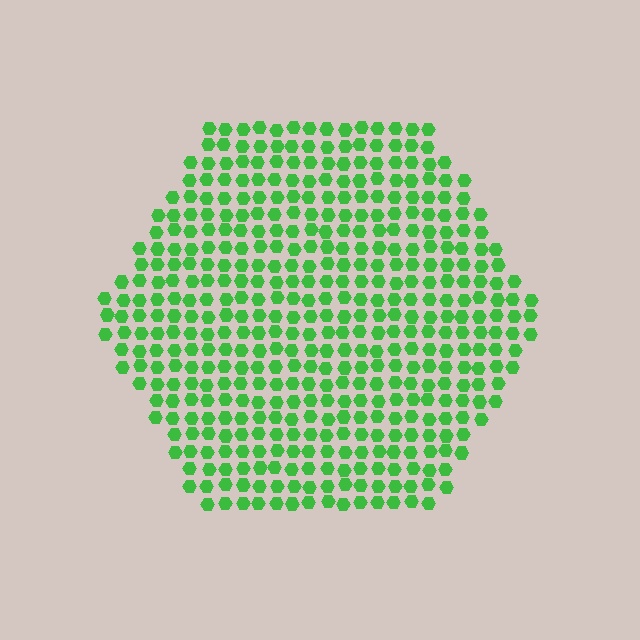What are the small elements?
The small elements are hexagons.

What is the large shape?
The large shape is a hexagon.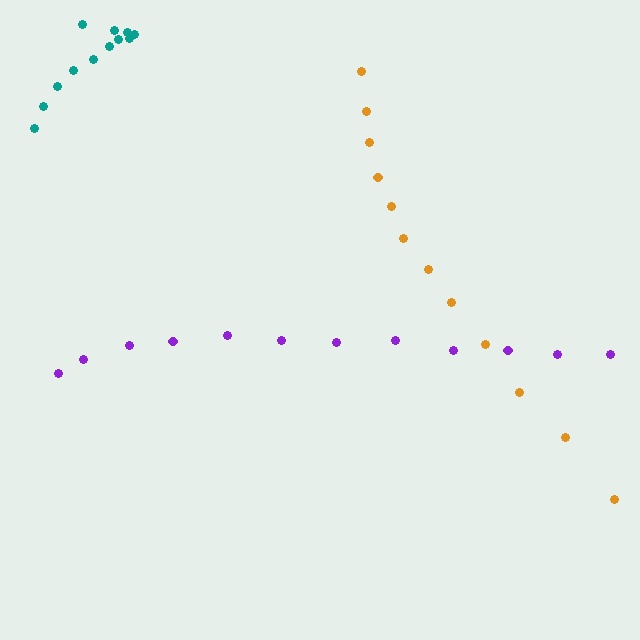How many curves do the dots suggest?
There are 3 distinct paths.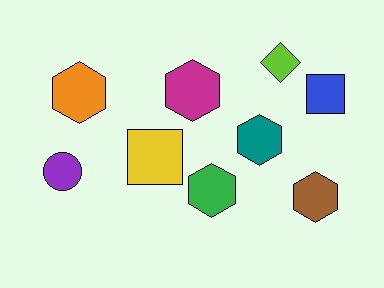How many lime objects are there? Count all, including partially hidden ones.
There is 1 lime object.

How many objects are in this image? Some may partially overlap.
There are 9 objects.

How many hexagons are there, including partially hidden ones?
There are 5 hexagons.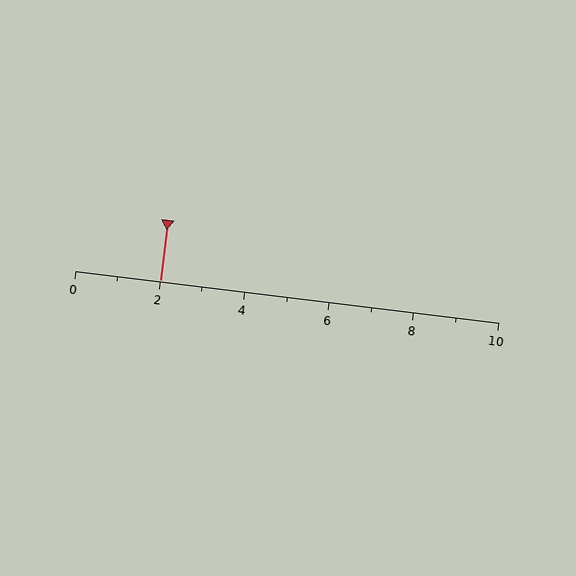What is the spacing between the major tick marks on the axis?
The major ticks are spaced 2 apart.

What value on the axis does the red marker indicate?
The marker indicates approximately 2.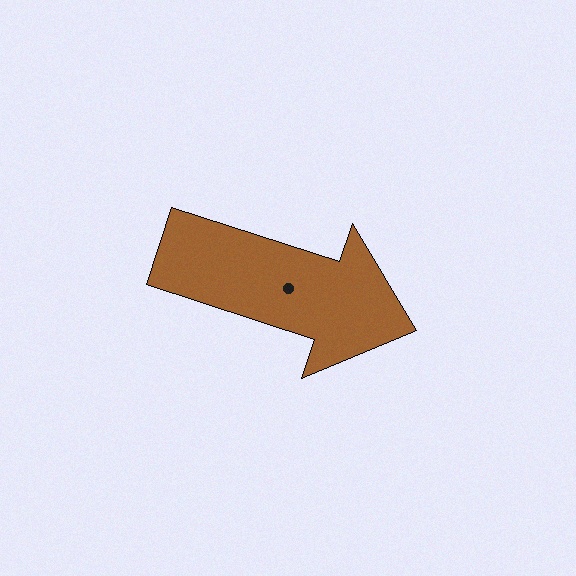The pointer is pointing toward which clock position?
Roughly 4 o'clock.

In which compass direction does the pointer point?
East.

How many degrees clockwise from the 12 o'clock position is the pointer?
Approximately 108 degrees.